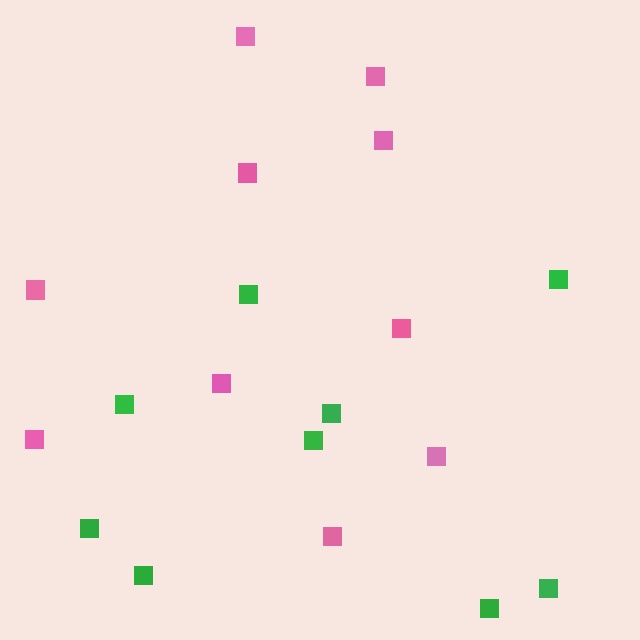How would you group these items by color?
There are 2 groups: one group of green squares (9) and one group of pink squares (10).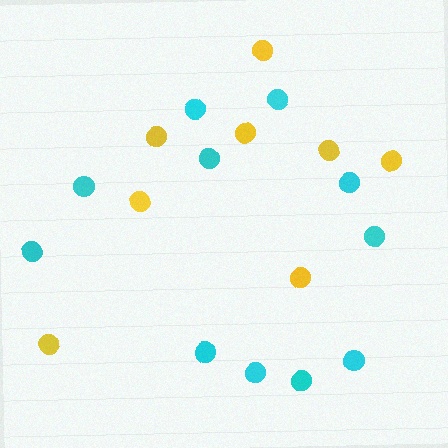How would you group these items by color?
There are 2 groups: one group of cyan circles (11) and one group of yellow circles (8).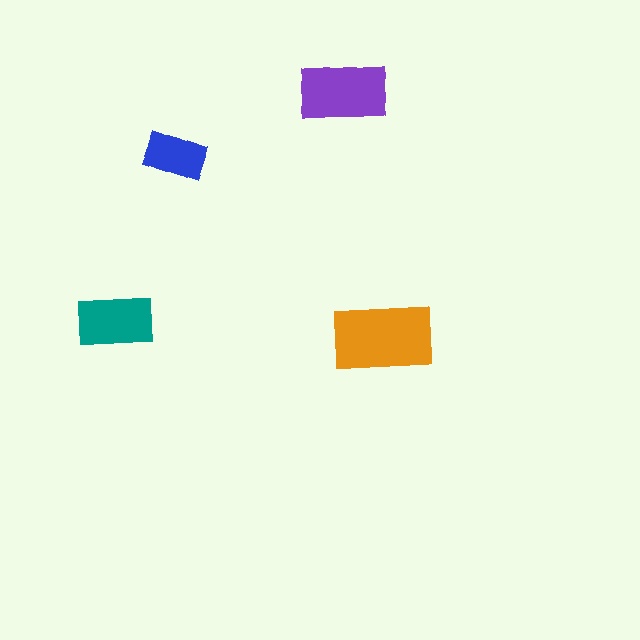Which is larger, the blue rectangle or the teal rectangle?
The teal one.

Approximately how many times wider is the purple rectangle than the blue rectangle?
About 1.5 times wider.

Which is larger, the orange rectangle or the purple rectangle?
The orange one.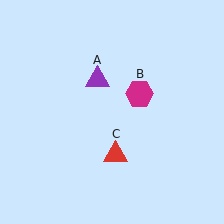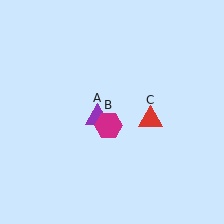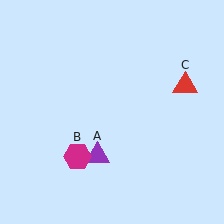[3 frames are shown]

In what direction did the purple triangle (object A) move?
The purple triangle (object A) moved down.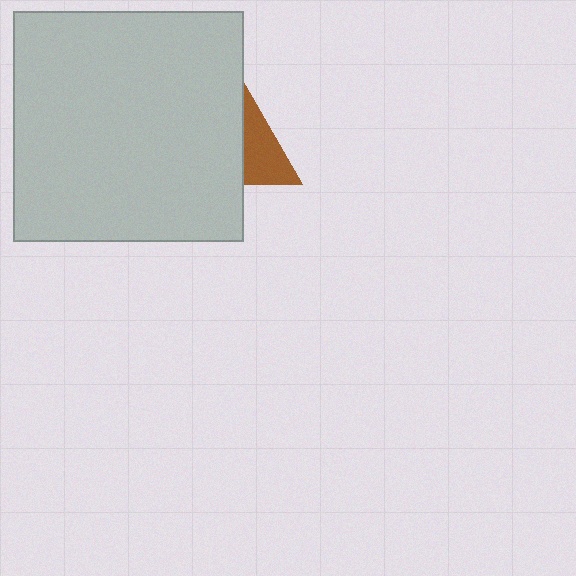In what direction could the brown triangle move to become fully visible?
The brown triangle could move right. That would shift it out from behind the light gray square entirely.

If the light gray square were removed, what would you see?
You would see the complete brown triangle.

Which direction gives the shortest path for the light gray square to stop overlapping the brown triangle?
Moving left gives the shortest separation.